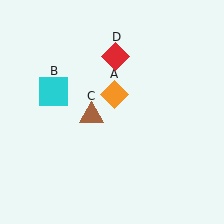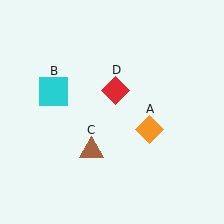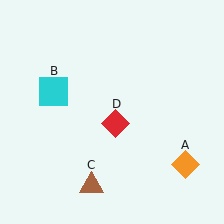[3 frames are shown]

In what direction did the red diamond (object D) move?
The red diamond (object D) moved down.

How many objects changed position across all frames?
3 objects changed position: orange diamond (object A), brown triangle (object C), red diamond (object D).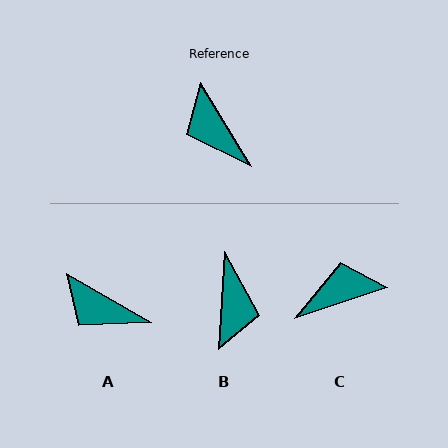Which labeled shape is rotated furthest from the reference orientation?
B, about 145 degrees away.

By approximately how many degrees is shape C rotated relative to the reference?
Approximately 102 degrees clockwise.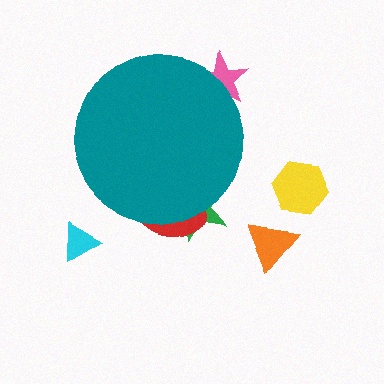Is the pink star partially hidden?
Yes, the pink star is partially hidden behind the teal circle.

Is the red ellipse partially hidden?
Yes, the red ellipse is partially hidden behind the teal circle.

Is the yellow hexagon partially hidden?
No, the yellow hexagon is fully visible.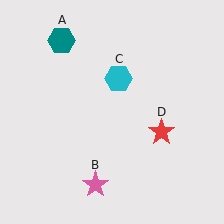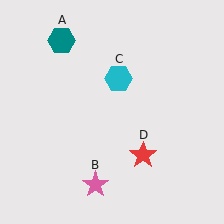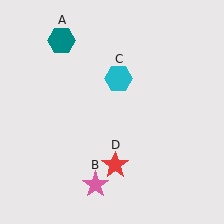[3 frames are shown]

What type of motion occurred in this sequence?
The red star (object D) rotated clockwise around the center of the scene.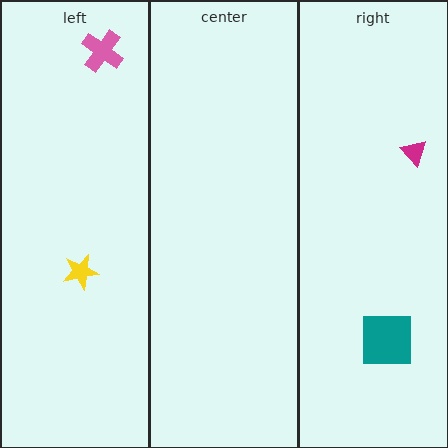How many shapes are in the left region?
2.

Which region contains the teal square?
The right region.